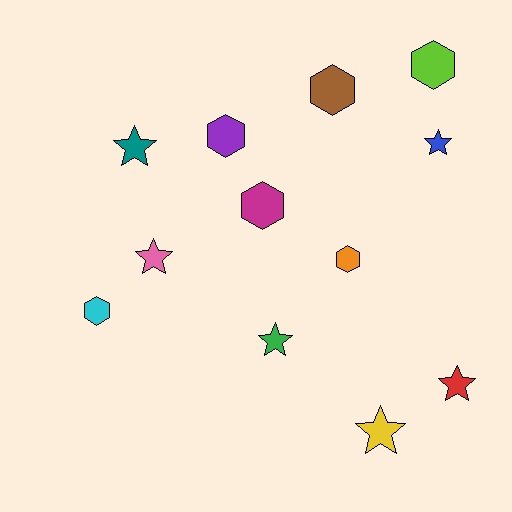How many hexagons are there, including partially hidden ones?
There are 6 hexagons.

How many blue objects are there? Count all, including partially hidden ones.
There is 1 blue object.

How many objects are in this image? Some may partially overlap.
There are 12 objects.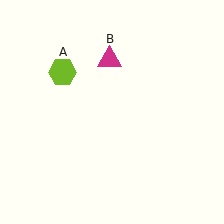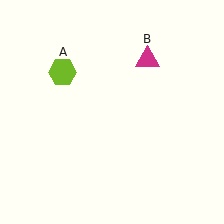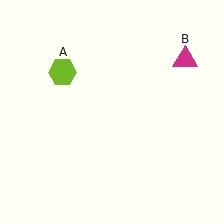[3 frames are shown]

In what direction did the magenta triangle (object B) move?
The magenta triangle (object B) moved right.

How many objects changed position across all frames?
1 object changed position: magenta triangle (object B).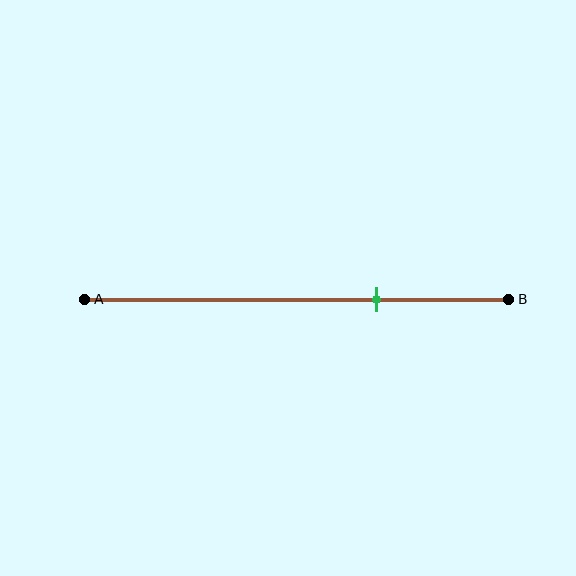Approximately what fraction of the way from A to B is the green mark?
The green mark is approximately 70% of the way from A to B.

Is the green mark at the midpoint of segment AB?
No, the mark is at about 70% from A, not at the 50% midpoint.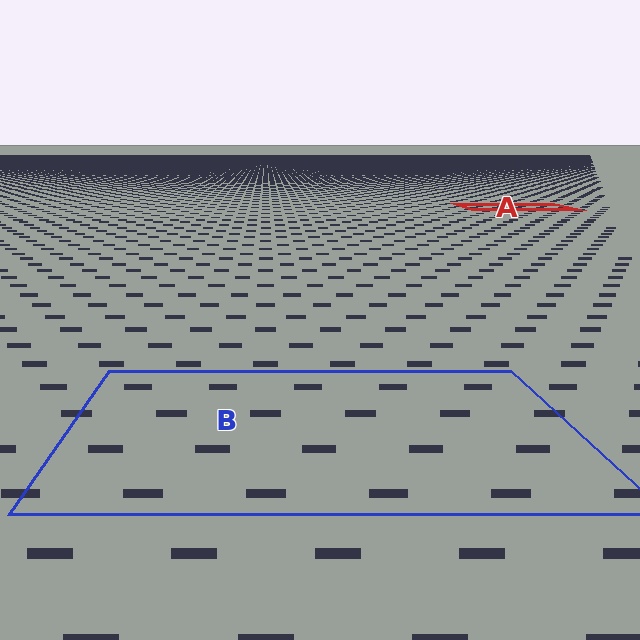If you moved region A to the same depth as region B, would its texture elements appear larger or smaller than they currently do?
They would appear larger. At a closer depth, the same texture elements are projected at a bigger on-screen size.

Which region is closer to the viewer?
Region B is closer. The texture elements there are larger and more spread out.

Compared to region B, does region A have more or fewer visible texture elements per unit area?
Region A has more texture elements per unit area — they are packed more densely because it is farther away.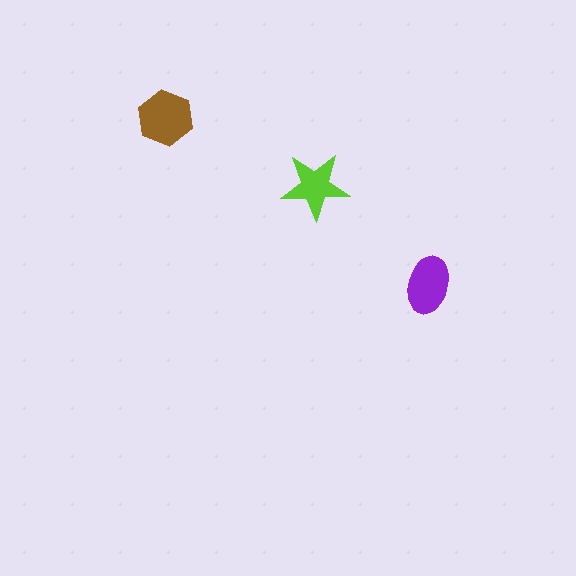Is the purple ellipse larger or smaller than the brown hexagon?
Smaller.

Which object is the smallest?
The lime star.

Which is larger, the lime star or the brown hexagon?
The brown hexagon.